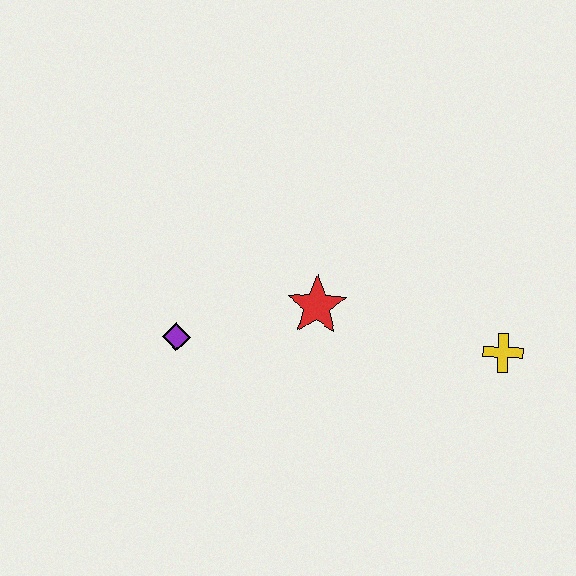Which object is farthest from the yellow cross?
The purple diamond is farthest from the yellow cross.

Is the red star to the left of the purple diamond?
No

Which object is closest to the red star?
The purple diamond is closest to the red star.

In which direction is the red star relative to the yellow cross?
The red star is to the left of the yellow cross.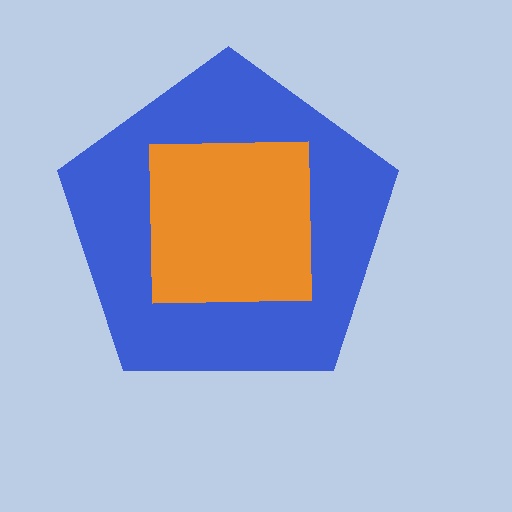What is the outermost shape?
The blue pentagon.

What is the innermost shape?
The orange square.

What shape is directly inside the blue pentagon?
The orange square.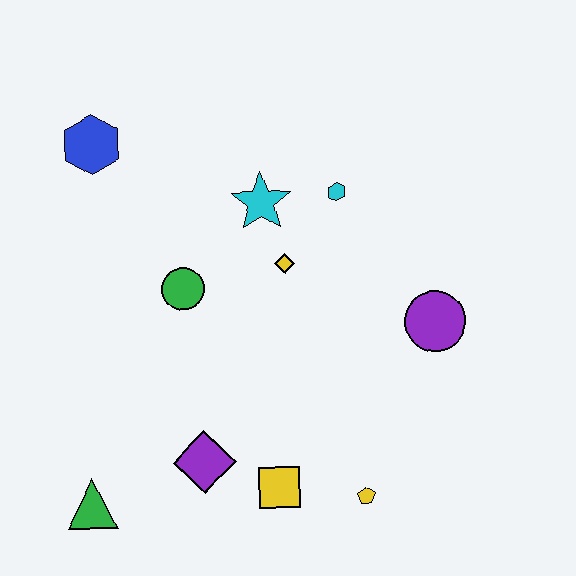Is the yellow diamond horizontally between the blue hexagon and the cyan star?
No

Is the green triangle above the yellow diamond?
No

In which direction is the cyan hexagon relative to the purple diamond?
The cyan hexagon is above the purple diamond.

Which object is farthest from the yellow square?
The blue hexagon is farthest from the yellow square.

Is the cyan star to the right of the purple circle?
No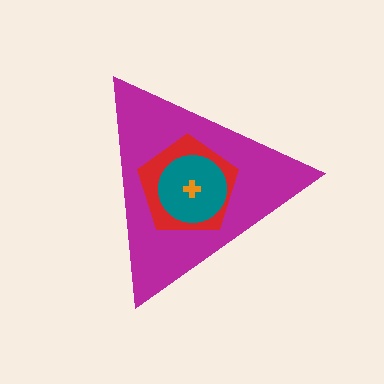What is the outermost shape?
The magenta triangle.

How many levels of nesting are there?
4.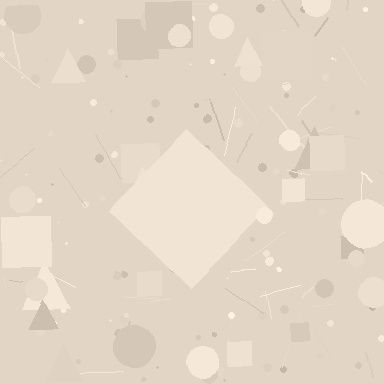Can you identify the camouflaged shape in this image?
The camouflaged shape is a diamond.